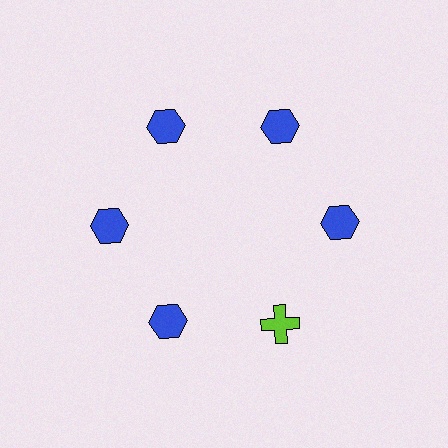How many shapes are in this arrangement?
There are 6 shapes arranged in a ring pattern.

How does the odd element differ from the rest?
It differs in both color (lime instead of blue) and shape (cross instead of hexagon).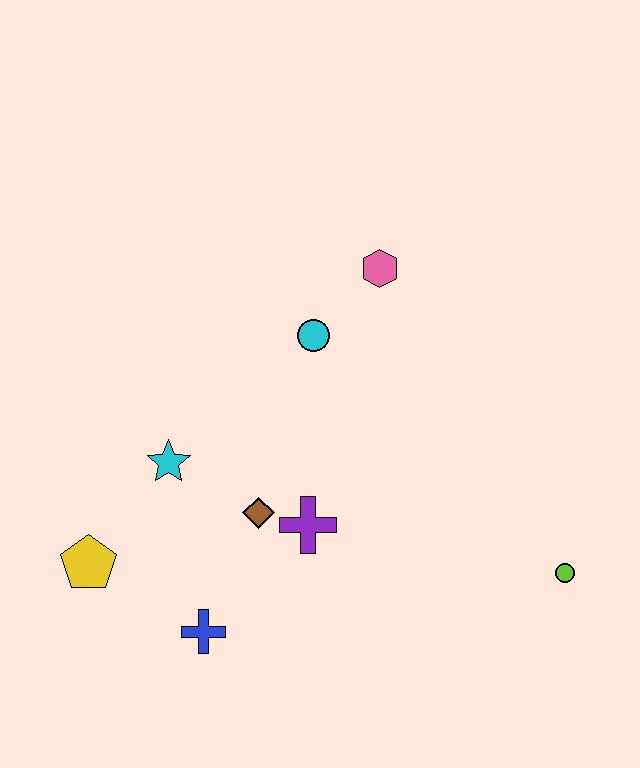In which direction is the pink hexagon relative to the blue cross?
The pink hexagon is above the blue cross.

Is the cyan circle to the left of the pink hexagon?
Yes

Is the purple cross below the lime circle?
No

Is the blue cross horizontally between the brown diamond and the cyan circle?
No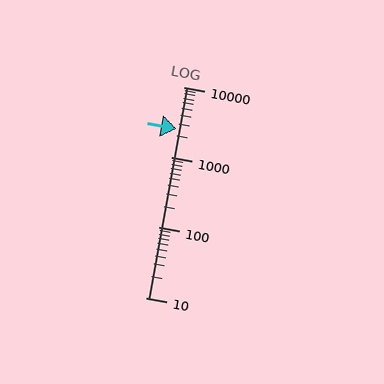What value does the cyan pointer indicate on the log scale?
The pointer indicates approximately 2500.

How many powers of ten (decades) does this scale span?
The scale spans 3 decades, from 10 to 10000.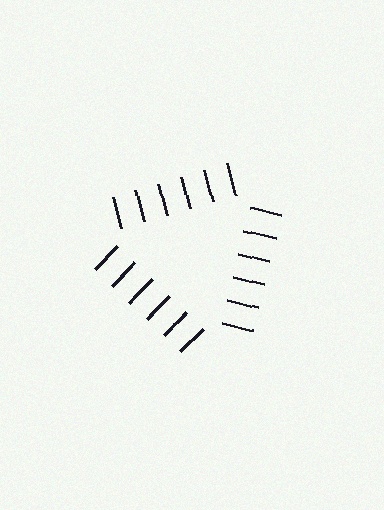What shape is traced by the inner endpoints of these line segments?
An illusory triangle — the line segments terminate on its edges but no continuous stroke is drawn.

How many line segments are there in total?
18 — 6 along each of the 3 edges.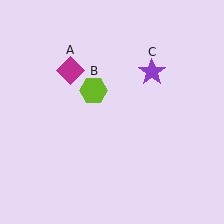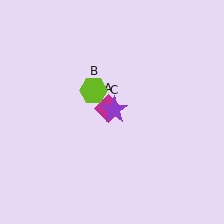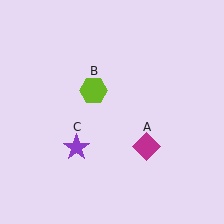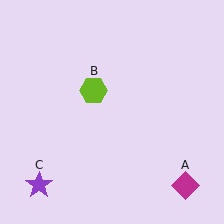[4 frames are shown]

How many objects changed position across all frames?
2 objects changed position: magenta diamond (object A), purple star (object C).